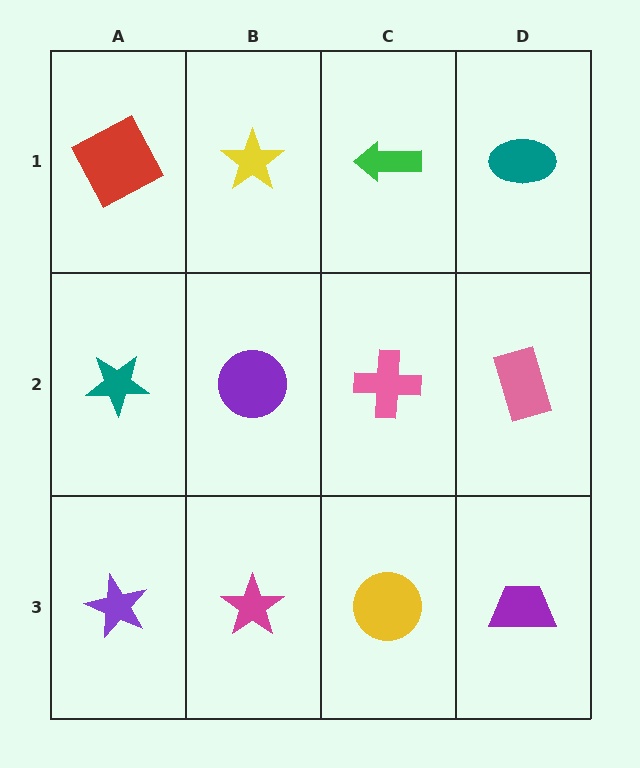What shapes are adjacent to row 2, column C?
A green arrow (row 1, column C), a yellow circle (row 3, column C), a purple circle (row 2, column B), a pink rectangle (row 2, column D).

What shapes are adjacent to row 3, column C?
A pink cross (row 2, column C), a magenta star (row 3, column B), a purple trapezoid (row 3, column D).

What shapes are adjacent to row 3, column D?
A pink rectangle (row 2, column D), a yellow circle (row 3, column C).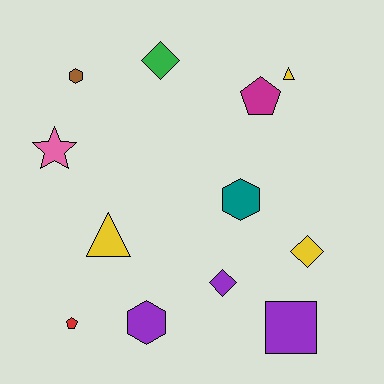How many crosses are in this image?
There are no crosses.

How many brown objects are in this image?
There is 1 brown object.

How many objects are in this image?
There are 12 objects.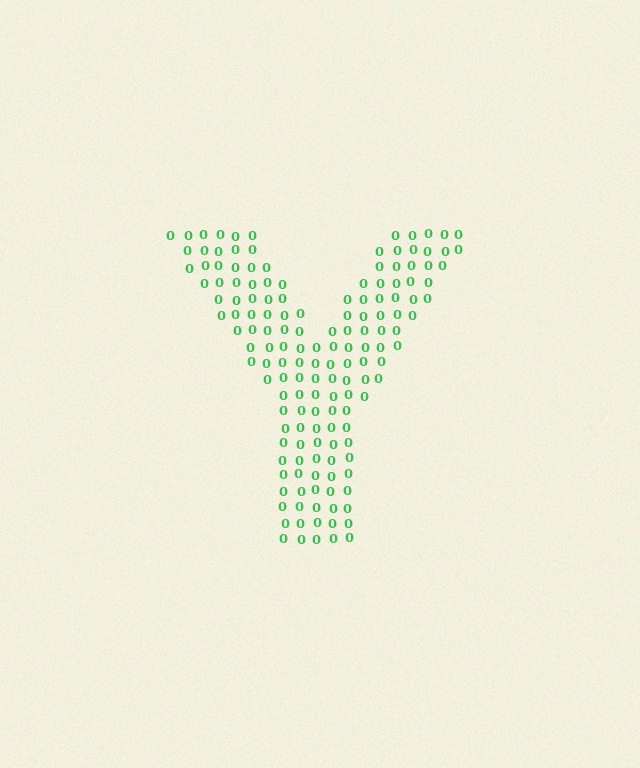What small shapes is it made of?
It is made of small digit 0's.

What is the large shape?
The large shape is the letter Y.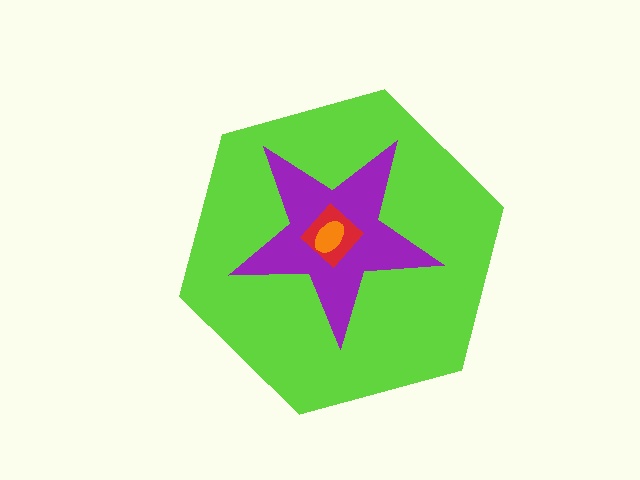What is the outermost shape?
The lime hexagon.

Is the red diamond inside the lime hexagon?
Yes.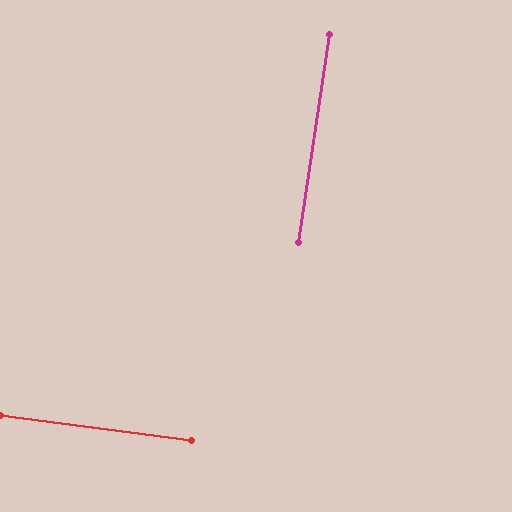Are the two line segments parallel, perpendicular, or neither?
Perpendicular — they meet at approximately 89°.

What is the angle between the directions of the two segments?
Approximately 89 degrees.